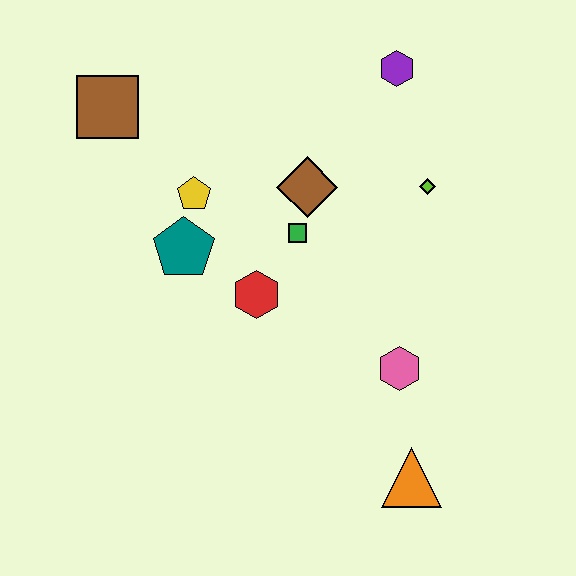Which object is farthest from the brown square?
The orange triangle is farthest from the brown square.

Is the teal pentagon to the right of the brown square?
Yes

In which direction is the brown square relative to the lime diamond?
The brown square is to the left of the lime diamond.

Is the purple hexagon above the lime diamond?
Yes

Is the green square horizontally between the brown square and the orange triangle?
Yes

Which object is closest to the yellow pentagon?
The teal pentagon is closest to the yellow pentagon.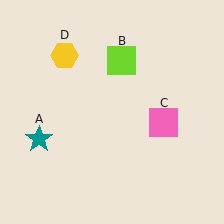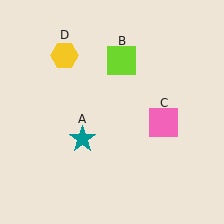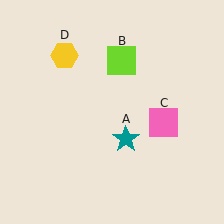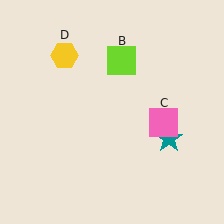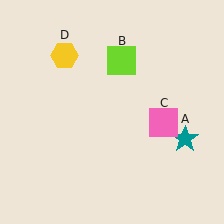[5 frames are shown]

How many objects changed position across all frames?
1 object changed position: teal star (object A).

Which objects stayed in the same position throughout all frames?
Lime square (object B) and pink square (object C) and yellow hexagon (object D) remained stationary.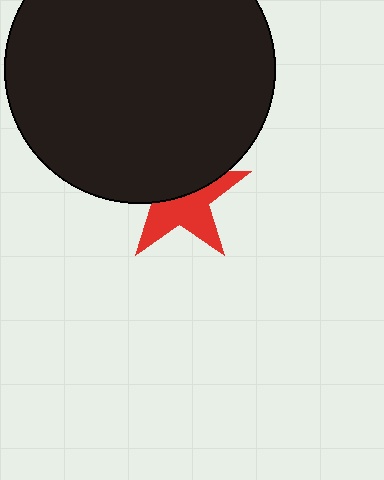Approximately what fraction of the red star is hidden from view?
Roughly 49% of the red star is hidden behind the black circle.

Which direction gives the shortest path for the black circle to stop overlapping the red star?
Moving up gives the shortest separation.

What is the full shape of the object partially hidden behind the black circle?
The partially hidden object is a red star.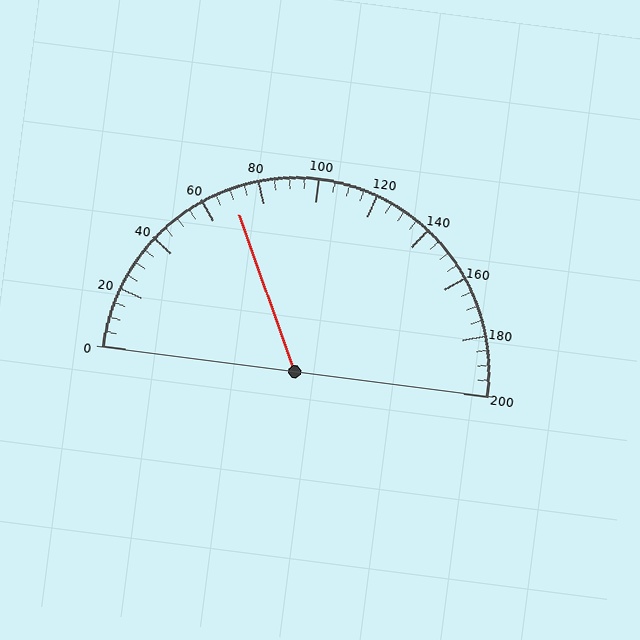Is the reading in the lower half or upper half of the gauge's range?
The reading is in the lower half of the range (0 to 200).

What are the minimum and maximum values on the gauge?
The gauge ranges from 0 to 200.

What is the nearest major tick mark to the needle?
The nearest major tick mark is 80.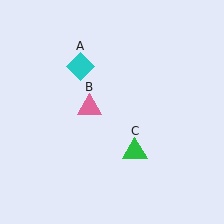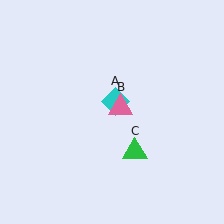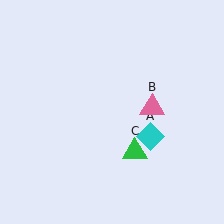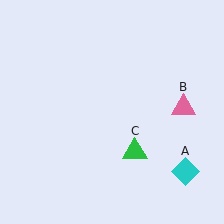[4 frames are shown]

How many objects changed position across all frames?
2 objects changed position: cyan diamond (object A), pink triangle (object B).